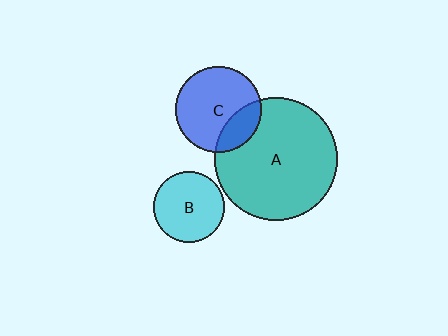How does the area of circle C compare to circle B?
Approximately 1.5 times.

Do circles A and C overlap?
Yes.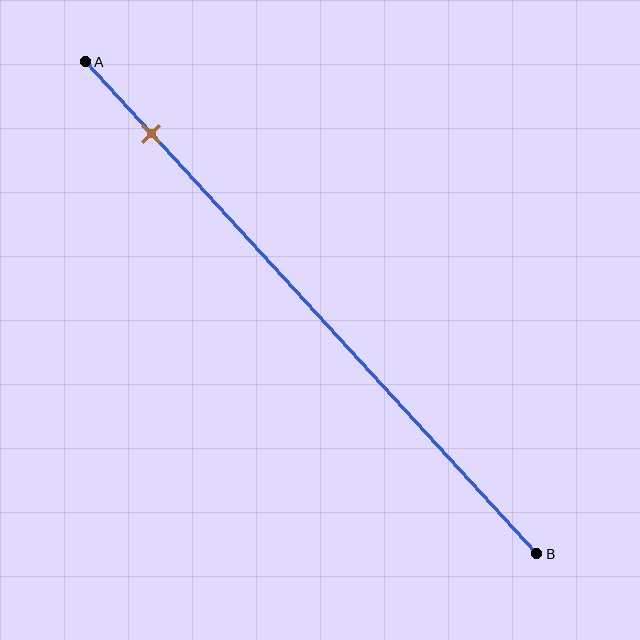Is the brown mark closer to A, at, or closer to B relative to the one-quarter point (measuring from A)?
The brown mark is closer to point A than the one-quarter point of segment AB.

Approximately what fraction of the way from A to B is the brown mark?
The brown mark is approximately 15% of the way from A to B.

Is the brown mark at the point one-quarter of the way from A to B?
No, the mark is at about 15% from A, not at the 25% one-quarter point.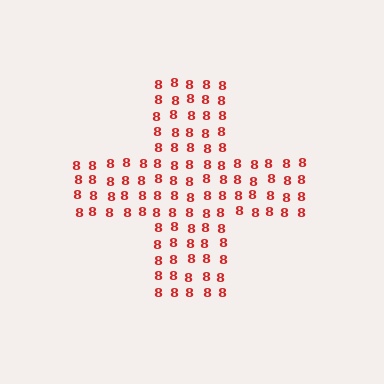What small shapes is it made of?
It is made of small digit 8's.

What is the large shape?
The large shape is a cross.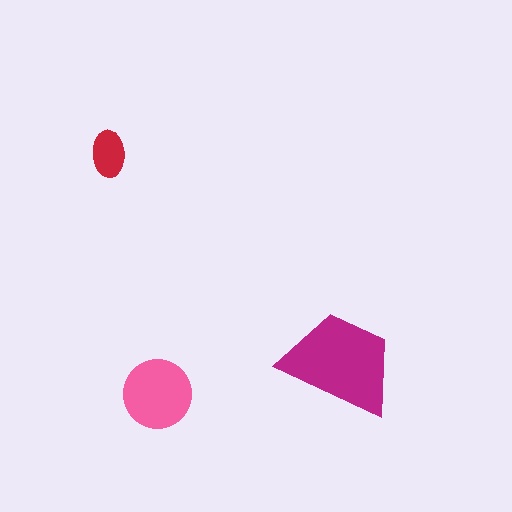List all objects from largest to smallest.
The magenta trapezoid, the pink circle, the red ellipse.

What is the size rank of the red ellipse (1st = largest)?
3rd.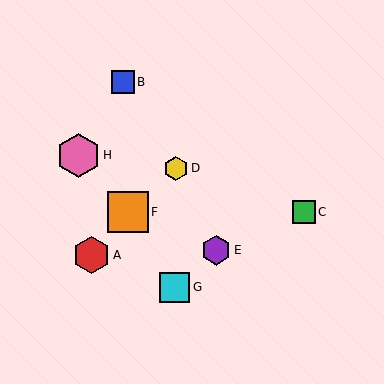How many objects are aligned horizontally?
2 objects (C, F) are aligned horizontally.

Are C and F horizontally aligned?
Yes, both are at y≈212.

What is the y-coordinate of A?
Object A is at y≈255.